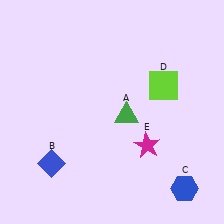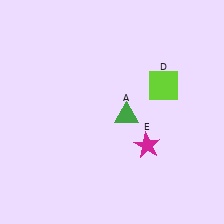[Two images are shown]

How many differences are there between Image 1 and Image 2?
There are 2 differences between the two images.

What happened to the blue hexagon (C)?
The blue hexagon (C) was removed in Image 2. It was in the bottom-right area of Image 1.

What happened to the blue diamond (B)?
The blue diamond (B) was removed in Image 2. It was in the bottom-left area of Image 1.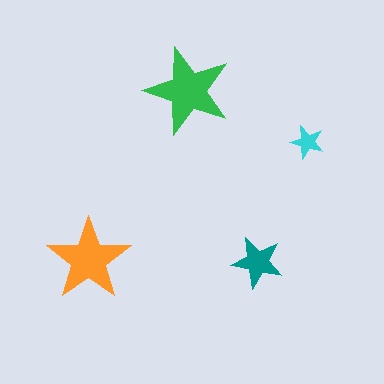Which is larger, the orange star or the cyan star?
The orange one.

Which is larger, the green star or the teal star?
The green one.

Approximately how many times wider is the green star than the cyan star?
About 2.5 times wider.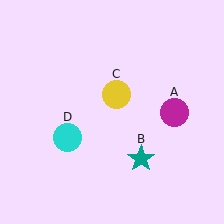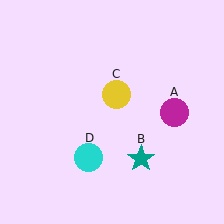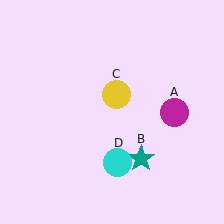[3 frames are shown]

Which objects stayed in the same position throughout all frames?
Magenta circle (object A) and teal star (object B) and yellow circle (object C) remained stationary.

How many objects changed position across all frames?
1 object changed position: cyan circle (object D).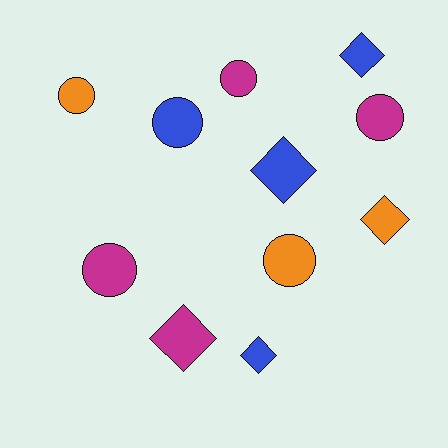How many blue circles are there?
There is 1 blue circle.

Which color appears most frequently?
Magenta, with 4 objects.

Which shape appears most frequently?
Circle, with 6 objects.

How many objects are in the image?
There are 11 objects.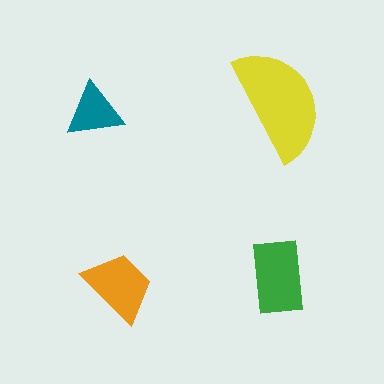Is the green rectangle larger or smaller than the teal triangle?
Larger.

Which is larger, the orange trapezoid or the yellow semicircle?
The yellow semicircle.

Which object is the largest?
The yellow semicircle.